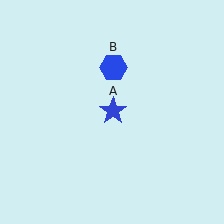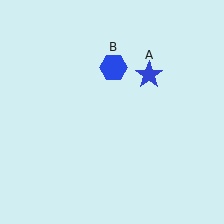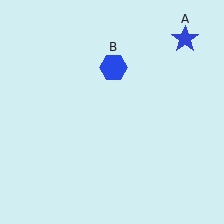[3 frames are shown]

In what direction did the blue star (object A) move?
The blue star (object A) moved up and to the right.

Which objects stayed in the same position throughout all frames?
Blue hexagon (object B) remained stationary.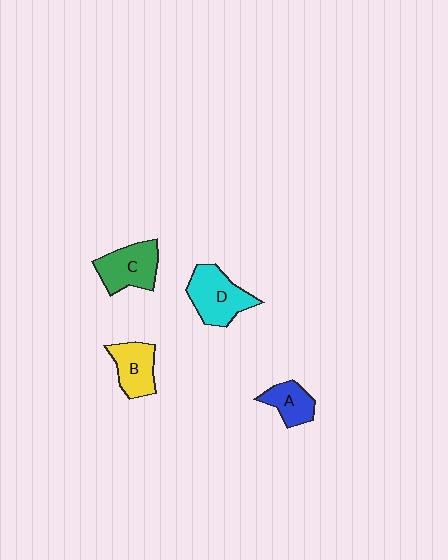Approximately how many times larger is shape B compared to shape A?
Approximately 1.2 times.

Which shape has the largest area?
Shape D (cyan).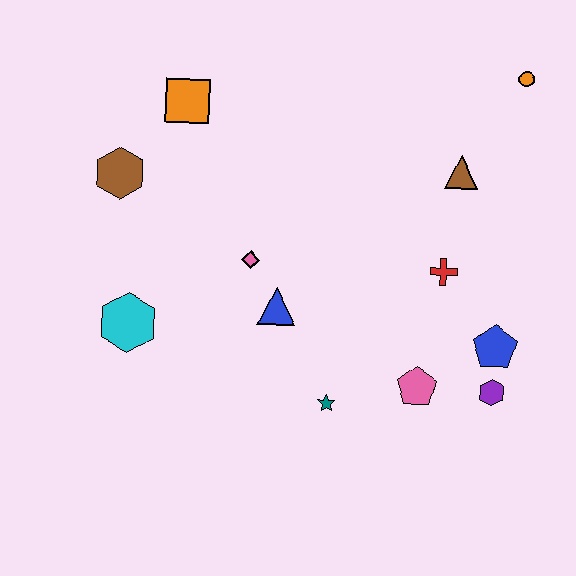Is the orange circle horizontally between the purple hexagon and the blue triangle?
No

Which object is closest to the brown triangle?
The red cross is closest to the brown triangle.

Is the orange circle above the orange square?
Yes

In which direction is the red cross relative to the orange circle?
The red cross is below the orange circle.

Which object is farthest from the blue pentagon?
The brown hexagon is farthest from the blue pentagon.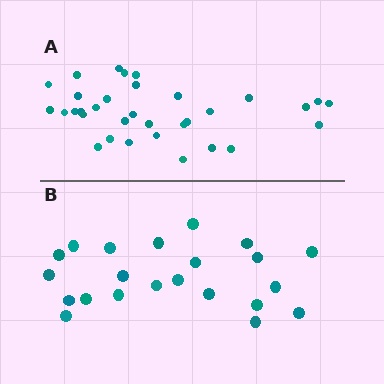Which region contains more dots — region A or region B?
Region A (the top region) has more dots.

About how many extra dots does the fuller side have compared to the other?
Region A has roughly 12 or so more dots than region B.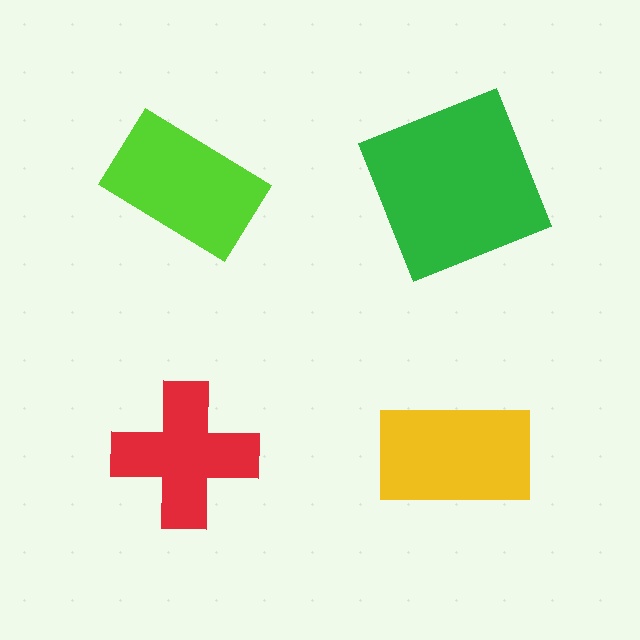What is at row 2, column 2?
A yellow rectangle.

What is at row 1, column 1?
A lime rectangle.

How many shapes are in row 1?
2 shapes.